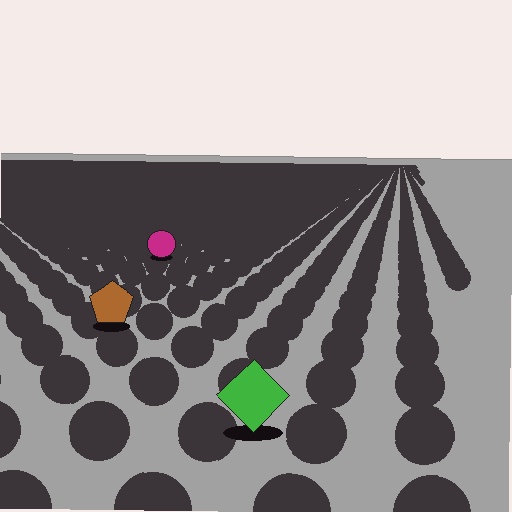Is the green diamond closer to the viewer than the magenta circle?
Yes. The green diamond is closer — you can tell from the texture gradient: the ground texture is coarser near it.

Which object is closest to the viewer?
The green diamond is closest. The texture marks near it are larger and more spread out.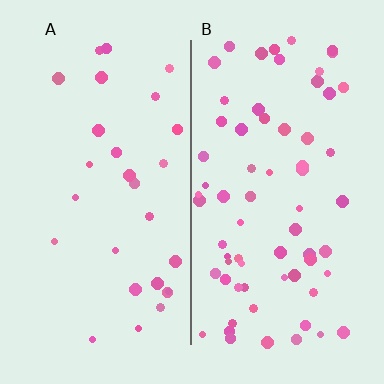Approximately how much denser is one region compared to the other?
Approximately 2.5× — region B over region A.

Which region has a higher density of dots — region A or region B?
B (the right).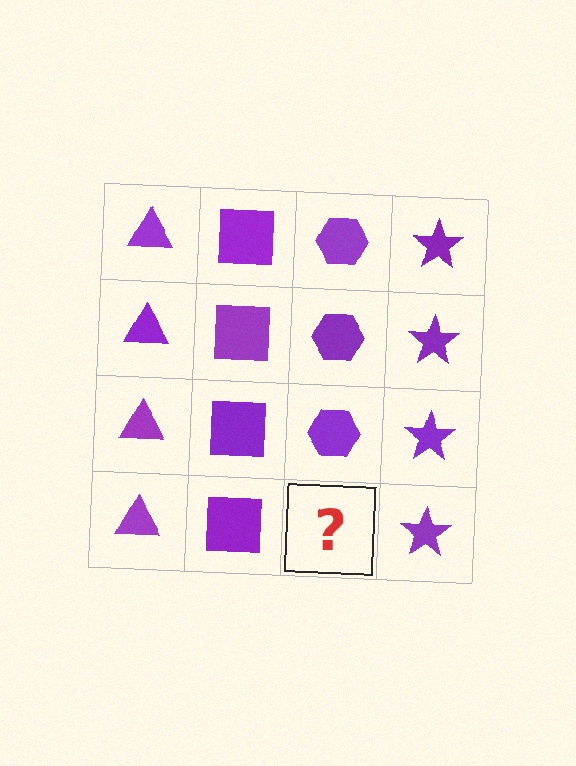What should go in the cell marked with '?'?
The missing cell should contain a purple hexagon.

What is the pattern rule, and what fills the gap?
The rule is that each column has a consistent shape. The gap should be filled with a purple hexagon.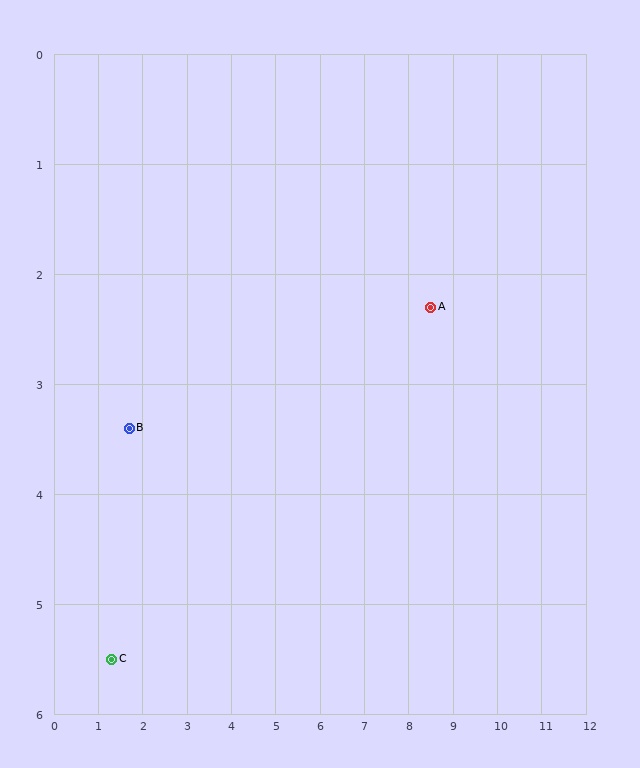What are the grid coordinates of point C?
Point C is at approximately (1.3, 5.5).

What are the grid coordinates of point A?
Point A is at approximately (8.5, 2.3).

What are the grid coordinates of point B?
Point B is at approximately (1.7, 3.4).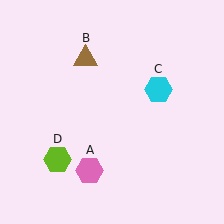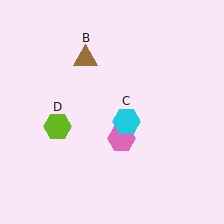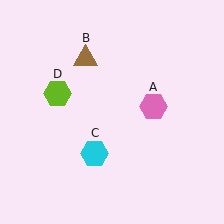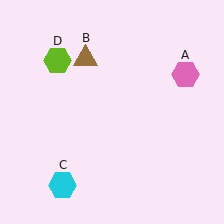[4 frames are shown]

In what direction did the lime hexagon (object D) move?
The lime hexagon (object D) moved up.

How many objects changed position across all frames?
3 objects changed position: pink hexagon (object A), cyan hexagon (object C), lime hexagon (object D).